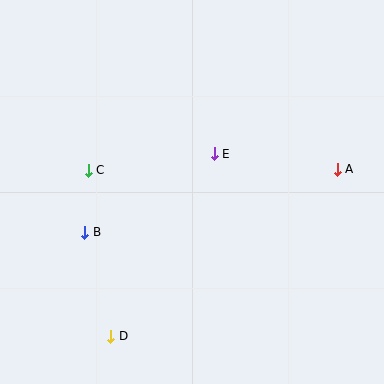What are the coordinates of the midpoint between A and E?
The midpoint between A and E is at (276, 162).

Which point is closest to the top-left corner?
Point C is closest to the top-left corner.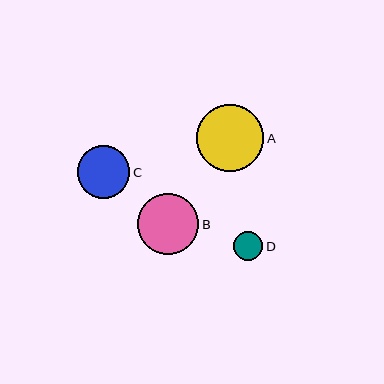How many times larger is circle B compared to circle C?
Circle B is approximately 1.2 times the size of circle C.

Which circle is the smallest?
Circle D is the smallest with a size of approximately 29 pixels.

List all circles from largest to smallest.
From largest to smallest: A, B, C, D.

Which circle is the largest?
Circle A is the largest with a size of approximately 67 pixels.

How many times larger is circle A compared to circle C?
Circle A is approximately 1.3 times the size of circle C.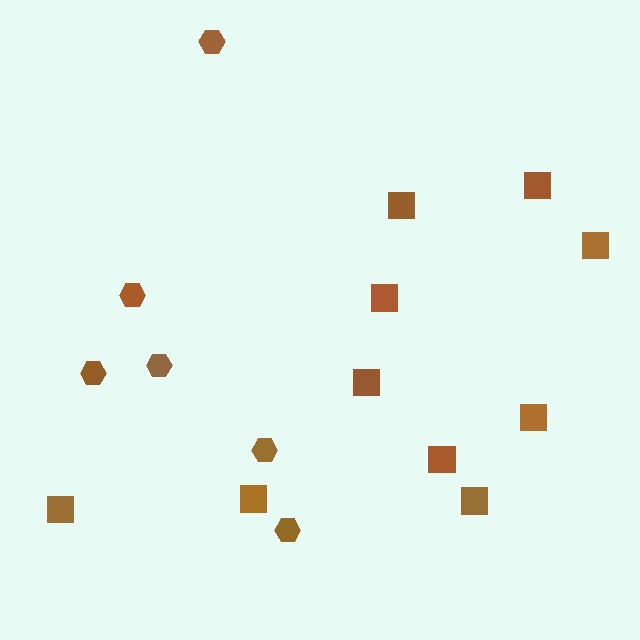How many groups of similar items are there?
There are 2 groups: one group of squares (10) and one group of hexagons (6).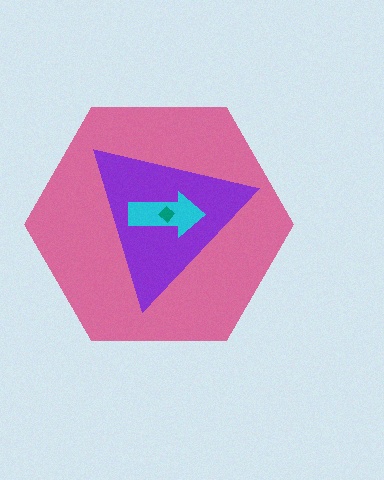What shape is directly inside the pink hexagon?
The purple triangle.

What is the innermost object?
The teal diamond.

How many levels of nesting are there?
4.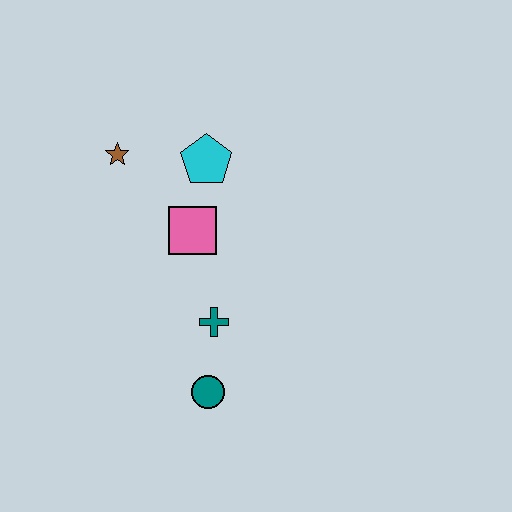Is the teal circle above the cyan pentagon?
No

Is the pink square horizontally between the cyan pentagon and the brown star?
Yes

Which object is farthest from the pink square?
The teal circle is farthest from the pink square.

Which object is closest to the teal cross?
The teal circle is closest to the teal cross.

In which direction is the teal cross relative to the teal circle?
The teal cross is above the teal circle.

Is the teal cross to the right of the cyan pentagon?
Yes